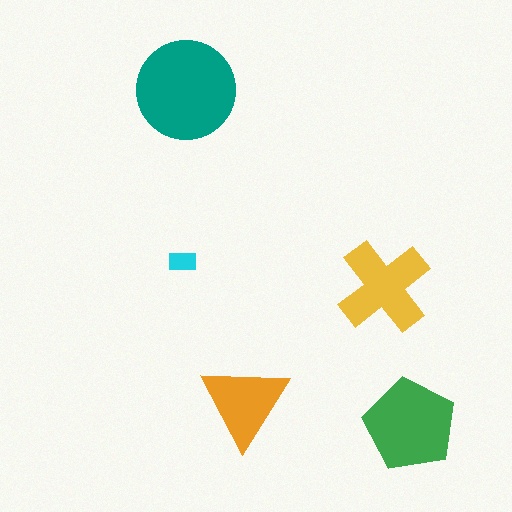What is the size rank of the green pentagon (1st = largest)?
2nd.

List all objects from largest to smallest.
The teal circle, the green pentagon, the yellow cross, the orange triangle, the cyan rectangle.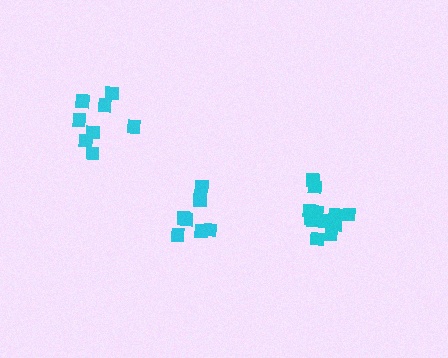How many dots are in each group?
Group 1: 8 dots, Group 2: 13 dots, Group 3: 7 dots (28 total).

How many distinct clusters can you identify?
There are 3 distinct clusters.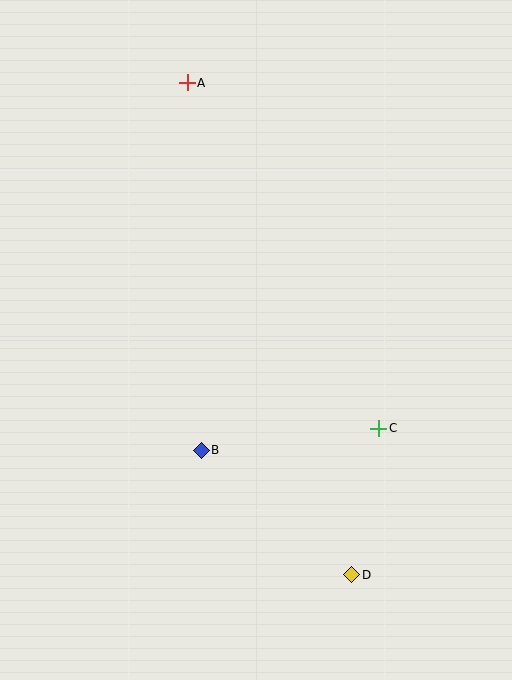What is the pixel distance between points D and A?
The distance between D and A is 519 pixels.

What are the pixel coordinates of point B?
Point B is at (201, 450).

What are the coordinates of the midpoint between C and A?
The midpoint between C and A is at (283, 255).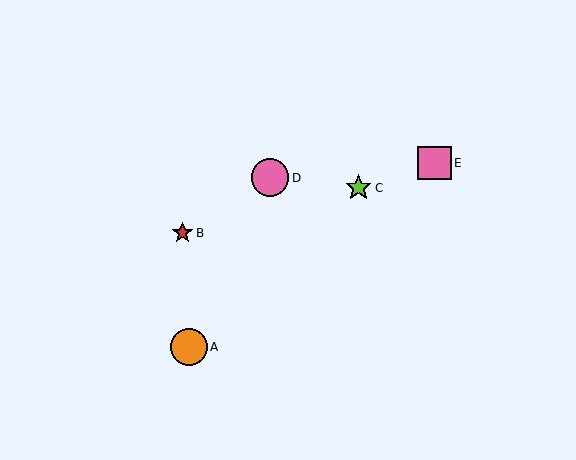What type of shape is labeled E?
Shape E is a pink square.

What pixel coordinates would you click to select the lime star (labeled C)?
Click at (358, 188) to select the lime star C.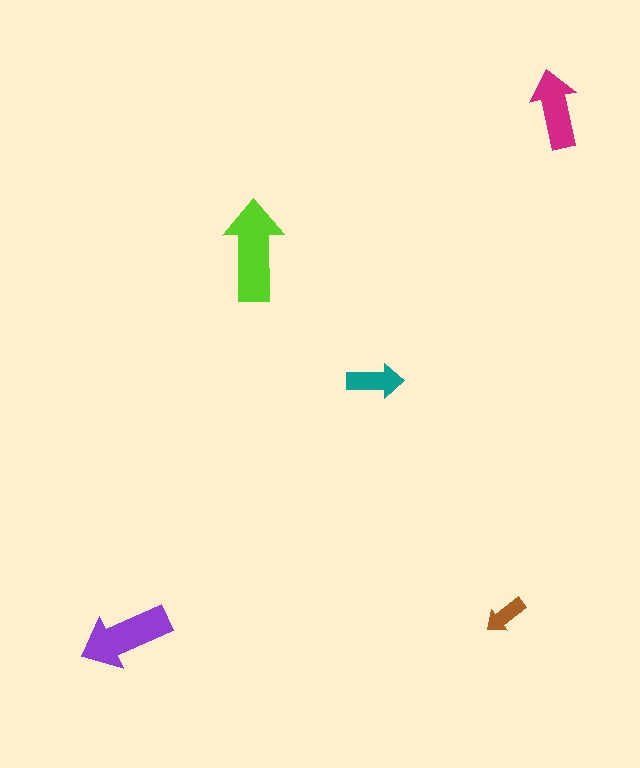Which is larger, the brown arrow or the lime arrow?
The lime one.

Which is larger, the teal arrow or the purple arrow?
The purple one.